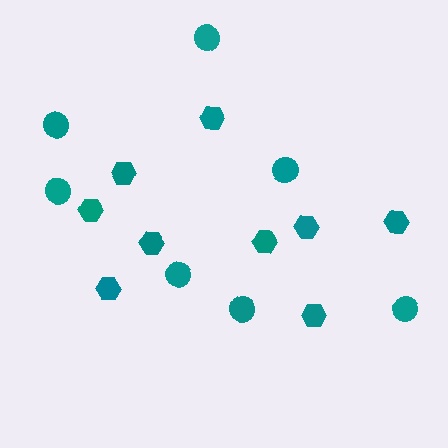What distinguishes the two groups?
There are 2 groups: one group of circles (7) and one group of hexagons (9).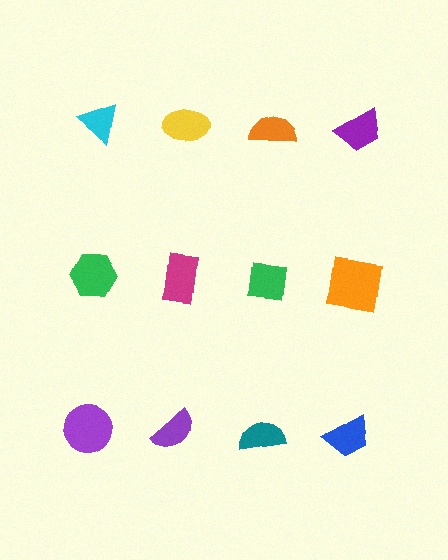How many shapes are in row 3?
4 shapes.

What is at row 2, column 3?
A green square.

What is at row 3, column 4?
A blue trapezoid.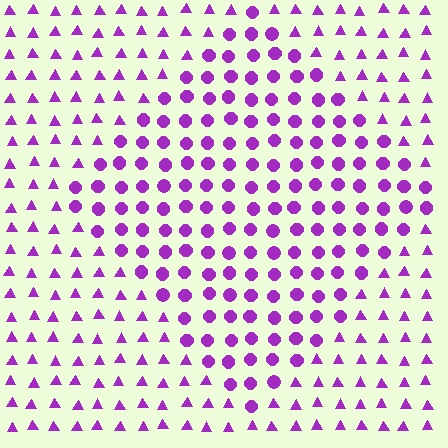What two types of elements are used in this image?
The image uses circles inside the diamond region and triangles outside it.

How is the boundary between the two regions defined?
The boundary is defined by a change in element shape: circles inside vs. triangles outside. All elements share the same color and spacing.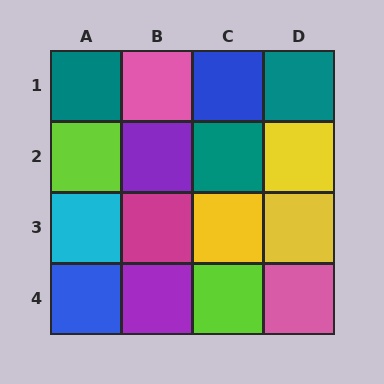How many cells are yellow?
3 cells are yellow.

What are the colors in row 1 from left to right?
Teal, pink, blue, teal.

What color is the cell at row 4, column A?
Blue.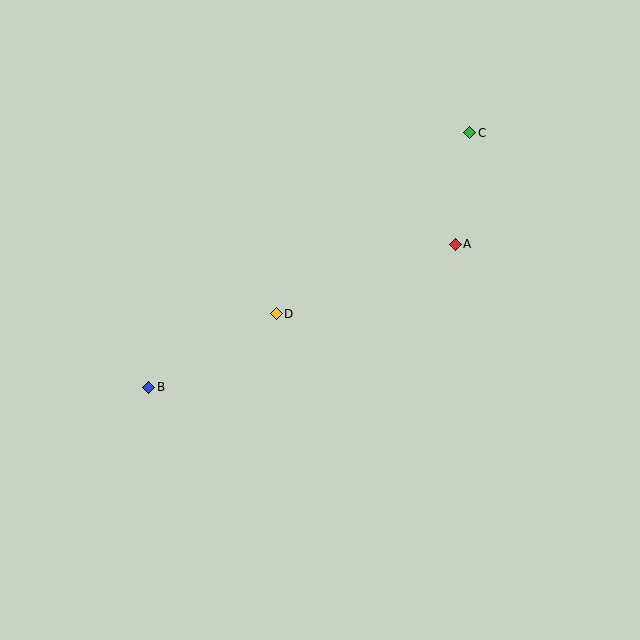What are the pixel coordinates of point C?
Point C is at (470, 133).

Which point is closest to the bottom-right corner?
Point A is closest to the bottom-right corner.